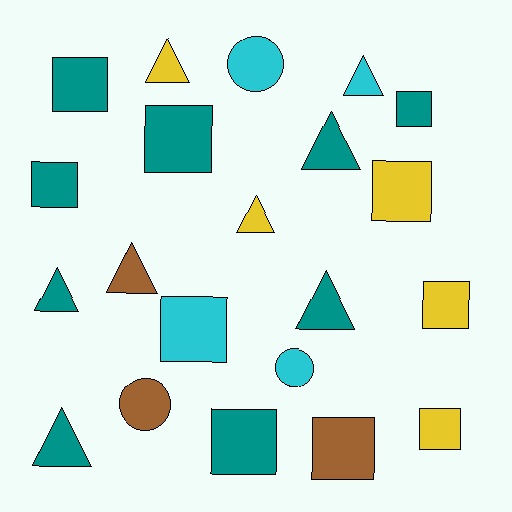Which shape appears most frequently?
Square, with 10 objects.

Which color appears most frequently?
Teal, with 9 objects.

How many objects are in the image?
There are 21 objects.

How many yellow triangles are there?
There are 2 yellow triangles.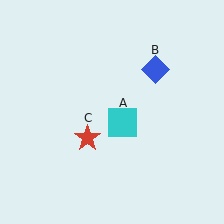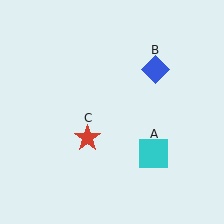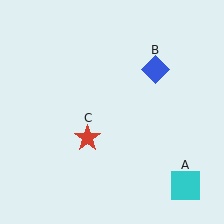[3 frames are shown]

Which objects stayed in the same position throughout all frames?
Blue diamond (object B) and red star (object C) remained stationary.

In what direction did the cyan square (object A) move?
The cyan square (object A) moved down and to the right.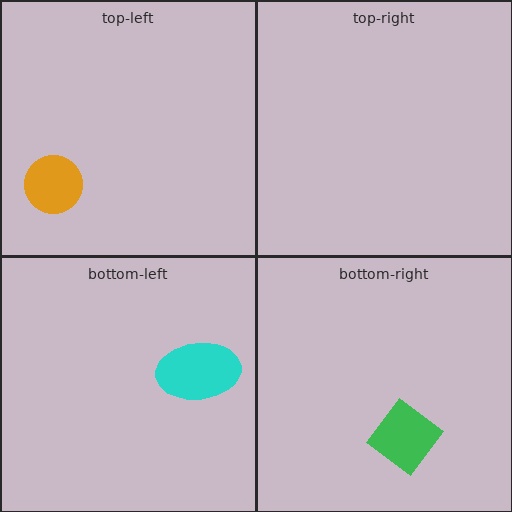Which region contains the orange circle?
The top-left region.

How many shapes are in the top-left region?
1.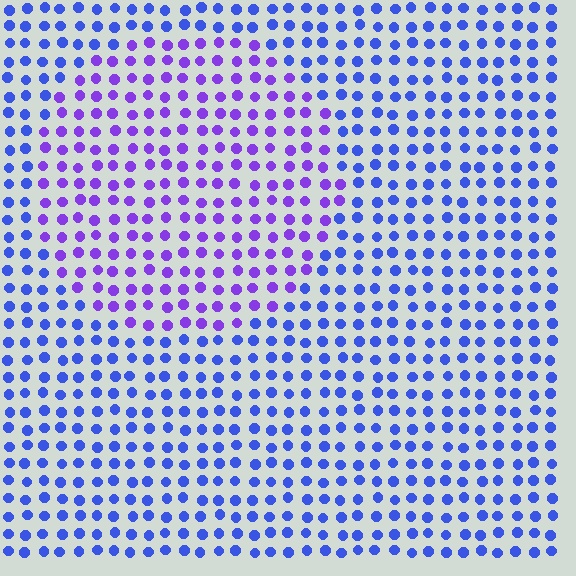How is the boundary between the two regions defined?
The boundary is defined purely by a slight shift in hue (about 37 degrees). Spacing, size, and orientation are identical on both sides.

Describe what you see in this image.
The image is filled with small blue elements in a uniform arrangement. A circle-shaped region is visible where the elements are tinted to a slightly different hue, forming a subtle color boundary.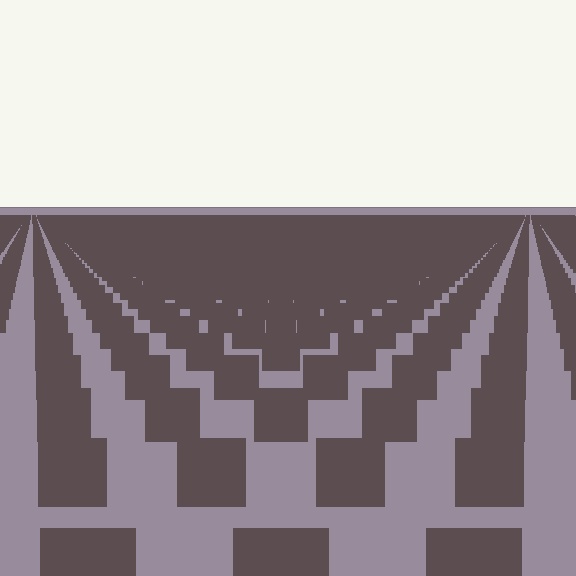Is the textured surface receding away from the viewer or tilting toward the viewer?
The surface is receding away from the viewer. Texture elements get smaller and denser toward the top.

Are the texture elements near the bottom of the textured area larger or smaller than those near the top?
Larger. Near the bottom, elements are closer to the viewer and appear at a bigger on-screen size.